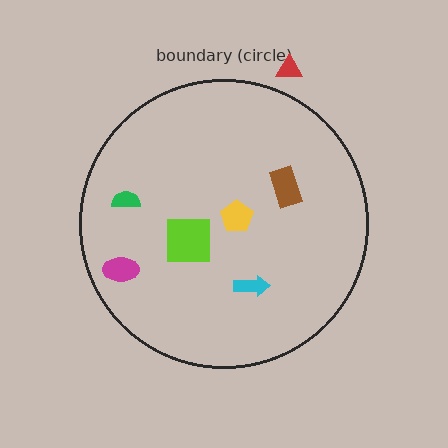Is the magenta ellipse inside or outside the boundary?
Inside.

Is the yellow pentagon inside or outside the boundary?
Inside.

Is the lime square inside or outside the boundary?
Inside.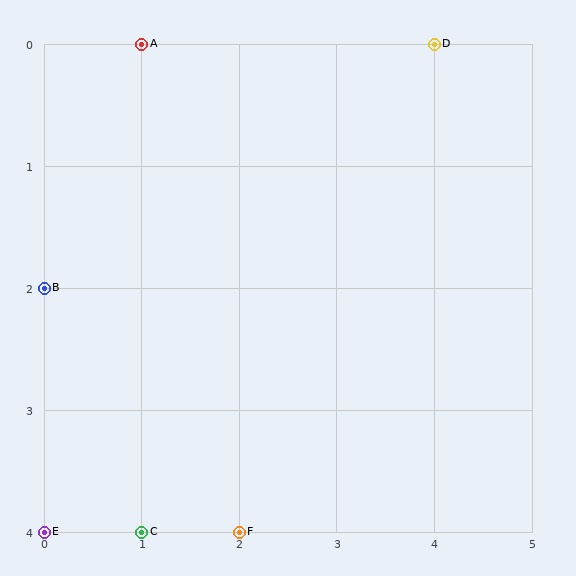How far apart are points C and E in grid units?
Points C and E are 1 column apart.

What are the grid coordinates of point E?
Point E is at grid coordinates (0, 4).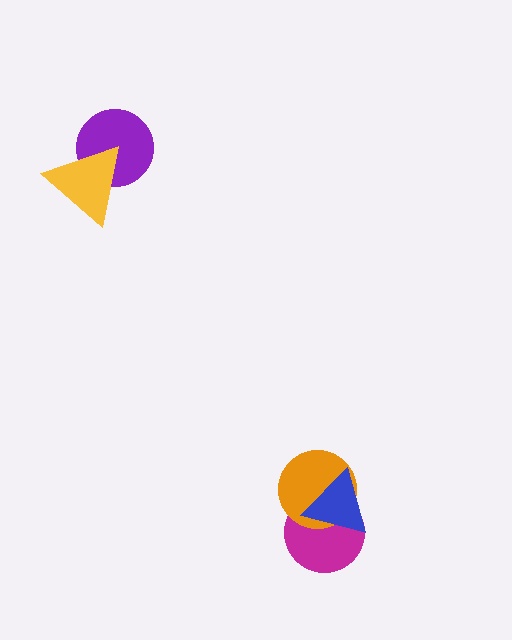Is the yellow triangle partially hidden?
No, no other shape covers it.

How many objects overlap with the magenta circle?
2 objects overlap with the magenta circle.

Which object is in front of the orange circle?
The blue triangle is in front of the orange circle.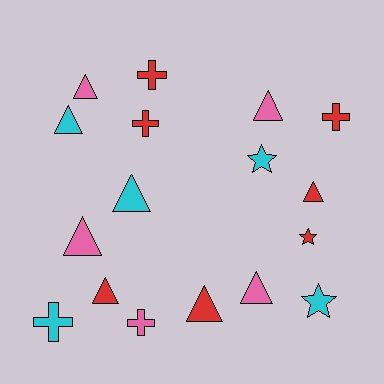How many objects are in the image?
There are 17 objects.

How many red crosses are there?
There are 3 red crosses.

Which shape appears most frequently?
Triangle, with 9 objects.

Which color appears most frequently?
Red, with 7 objects.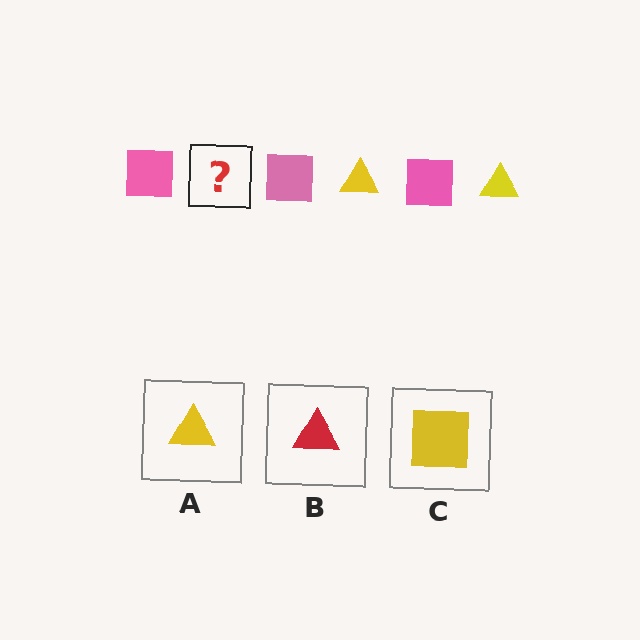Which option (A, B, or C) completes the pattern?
A.